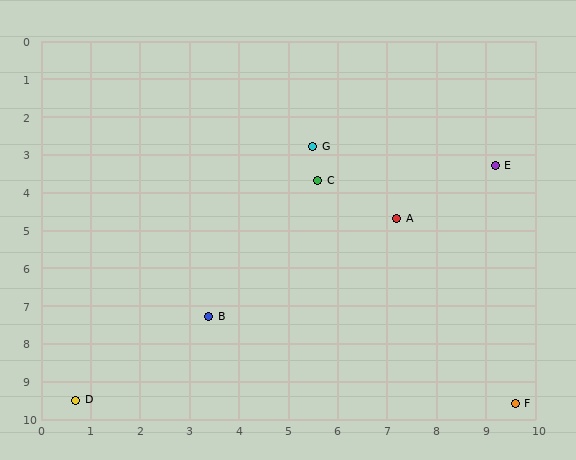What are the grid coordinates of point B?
Point B is at approximately (3.4, 7.3).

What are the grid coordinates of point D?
Point D is at approximately (0.7, 9.5).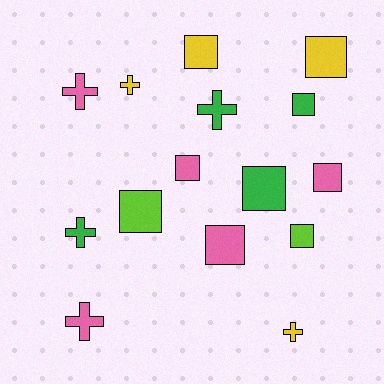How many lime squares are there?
There are 2 lime squares.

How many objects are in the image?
There are 15 objects.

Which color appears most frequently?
Pink, with 5 objects.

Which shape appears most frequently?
Square, with 9 objects.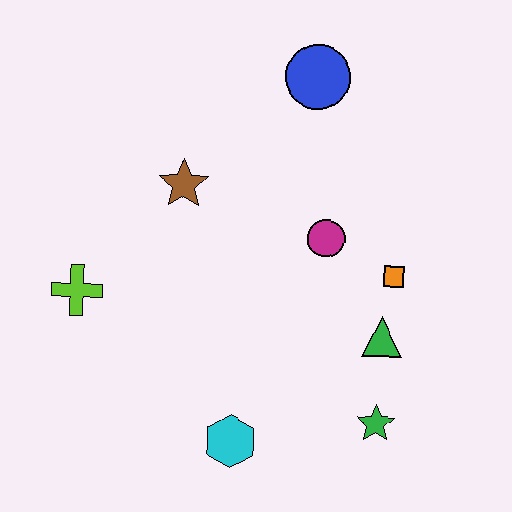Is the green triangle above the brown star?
No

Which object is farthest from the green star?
The blue circle is farthest from the green star.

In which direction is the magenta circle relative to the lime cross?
The magenta circle is to the right of the lime cross.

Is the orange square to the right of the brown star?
Yes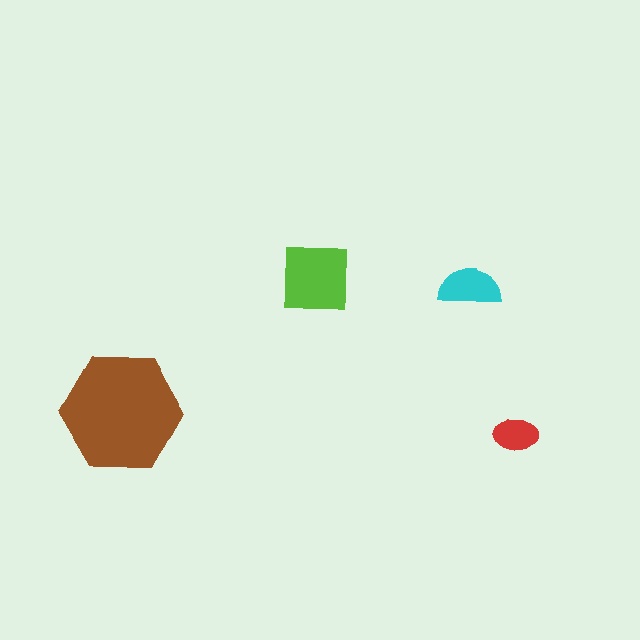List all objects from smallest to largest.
The red ellipse, the cyan semicircle, the lime square, the brown hexagon.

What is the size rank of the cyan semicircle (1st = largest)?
3rd.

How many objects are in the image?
There are 4 objects in the image.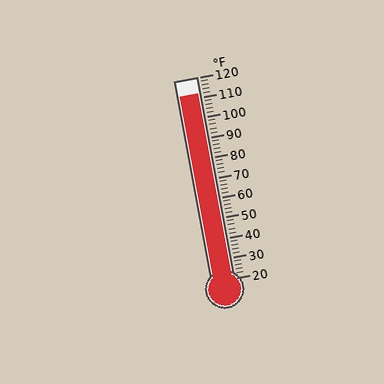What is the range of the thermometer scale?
The thermometer scale ranges from 20°F to 120°F.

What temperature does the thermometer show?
The thermometer shows approximately 112°F.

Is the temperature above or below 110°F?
The temperature is above 110°F.